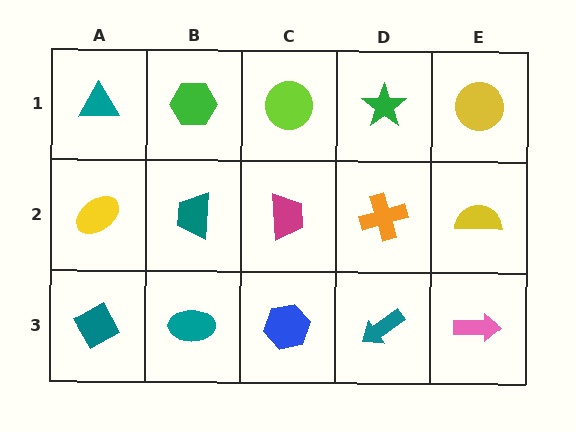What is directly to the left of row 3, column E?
A teal arrow.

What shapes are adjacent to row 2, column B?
A green hexagon (row 1, column B), a teal ellipse (row 3, column B), a yellow ellipse (row 2, column A), a magenta trapezoid (row 2, column C).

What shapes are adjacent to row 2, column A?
A teal triangle (row 1, column A), a teal diamond (row 3, column A), a teal trapezoid (row 2, column B).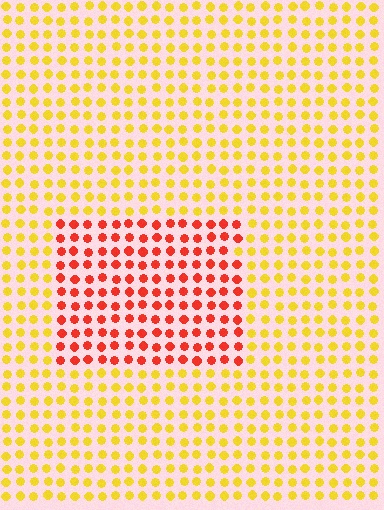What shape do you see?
I see a rectangle.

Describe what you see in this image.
The image is filled with small yellow elements in a uniform arrangement. A rectangle-shaped region is visible where the elements are tinted to a slightly different hue, forming a subtle color boundary.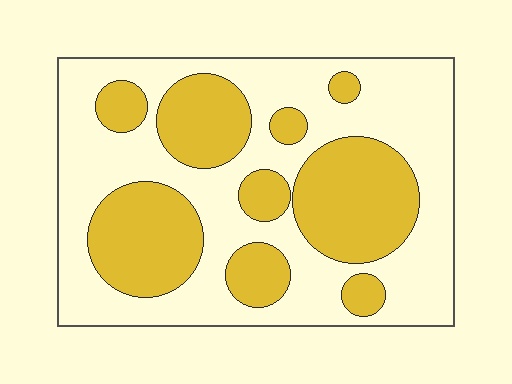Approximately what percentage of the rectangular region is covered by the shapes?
Approximately 40%.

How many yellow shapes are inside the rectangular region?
9.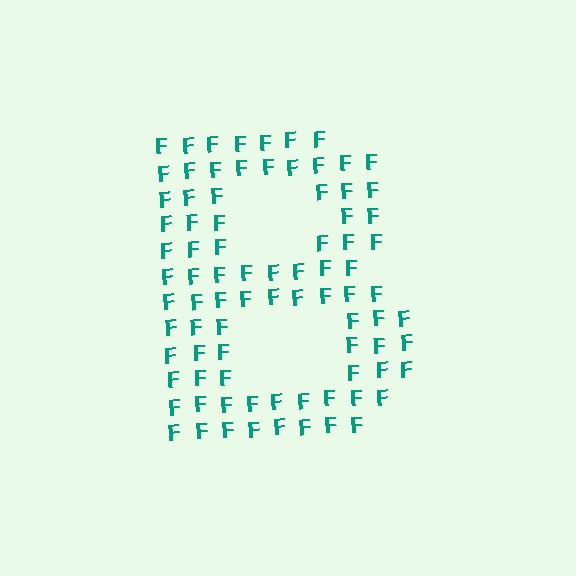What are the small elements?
The small elements are letter F's.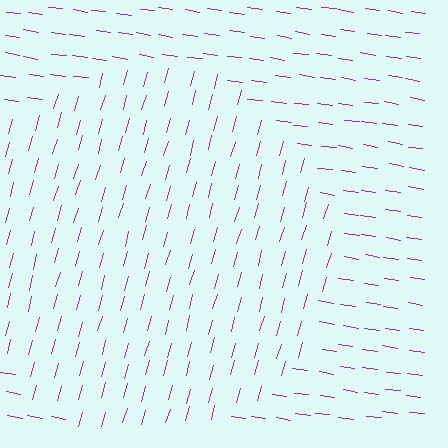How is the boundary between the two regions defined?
The boundary is defined purely by a change in line orientation (approximately 82 degrees difference). All lines are the same color and thickness.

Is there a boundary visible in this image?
Yes, there is a texture boundary formed by a change in line orientation.